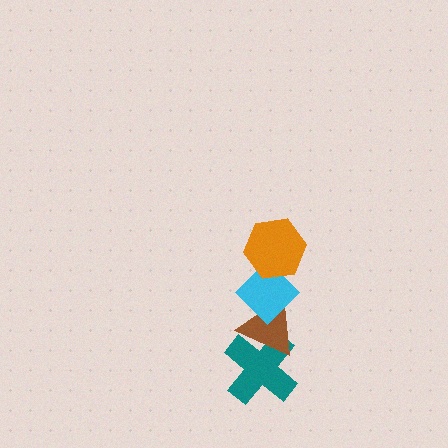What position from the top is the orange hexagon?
The orange hexagon is 1st from the top.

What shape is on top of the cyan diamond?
The orange hexagon is on top of the cyan diamond.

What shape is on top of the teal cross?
The brown triangle is on top of the teal cross.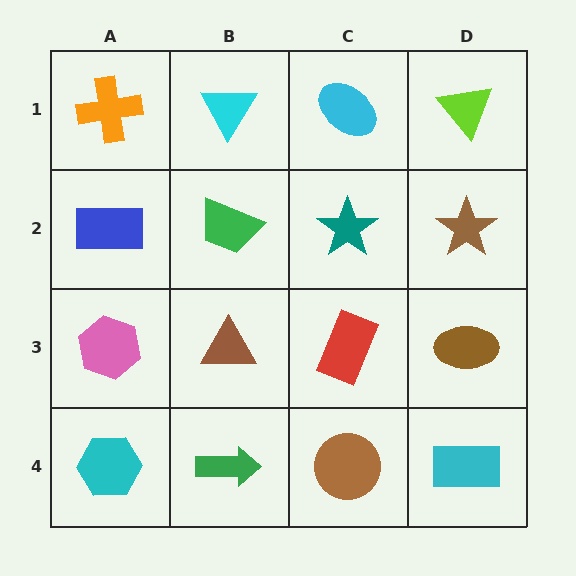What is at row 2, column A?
A blue rectangle.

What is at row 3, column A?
A pink hexagon.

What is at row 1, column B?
A cyan triangle.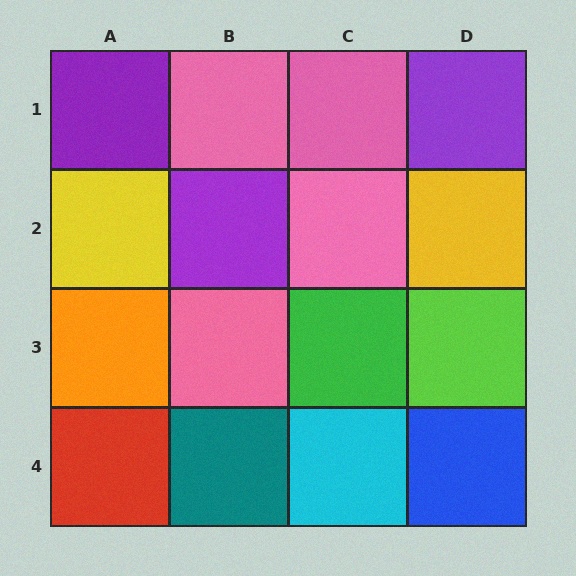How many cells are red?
1 cell is red.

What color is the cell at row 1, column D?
Purple.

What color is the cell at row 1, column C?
Pink.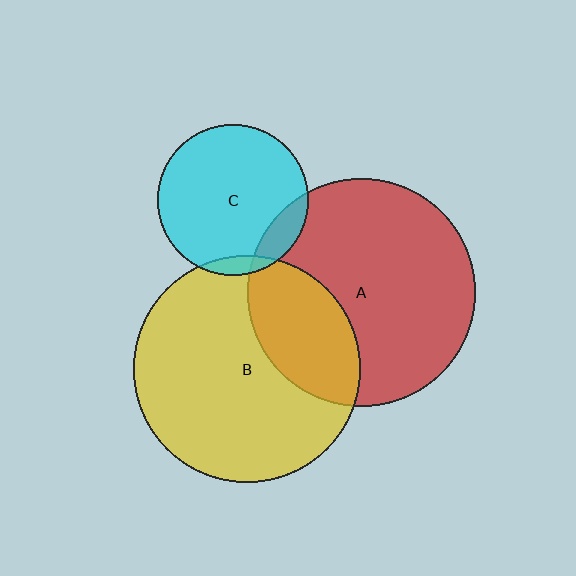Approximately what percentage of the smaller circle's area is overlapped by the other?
Approximately 5%.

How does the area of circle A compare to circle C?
Approximately 2.3 times.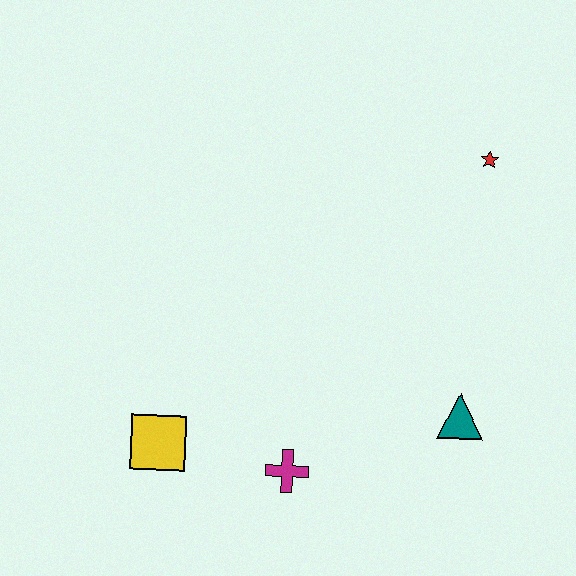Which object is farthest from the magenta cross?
The red star is farthest from the magenta cross.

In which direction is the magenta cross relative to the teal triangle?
The magenta cross is to the left of the teal triangle.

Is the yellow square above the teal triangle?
No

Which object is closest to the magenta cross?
The yellow square is closest to the magenta cross.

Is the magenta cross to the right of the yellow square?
Yes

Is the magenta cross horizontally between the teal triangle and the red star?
No